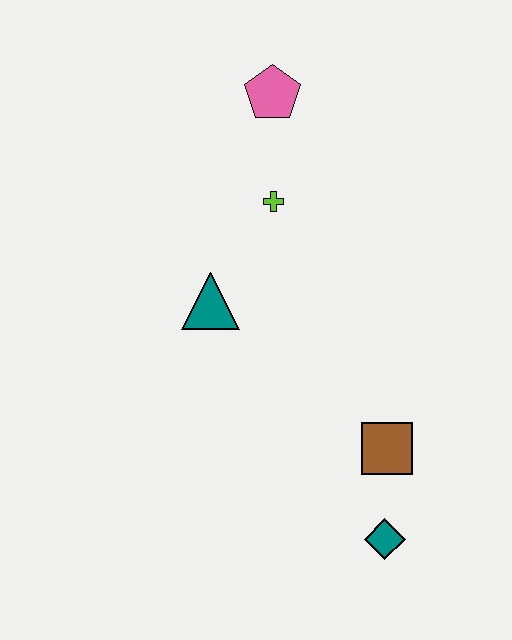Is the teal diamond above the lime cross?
No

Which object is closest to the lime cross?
The pink pentagon is closest to the lime cross.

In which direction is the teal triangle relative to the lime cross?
The teal triangle is below the lime cross.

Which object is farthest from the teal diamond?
The pink pentagon is farthest from the teal diamond.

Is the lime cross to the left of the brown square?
Yes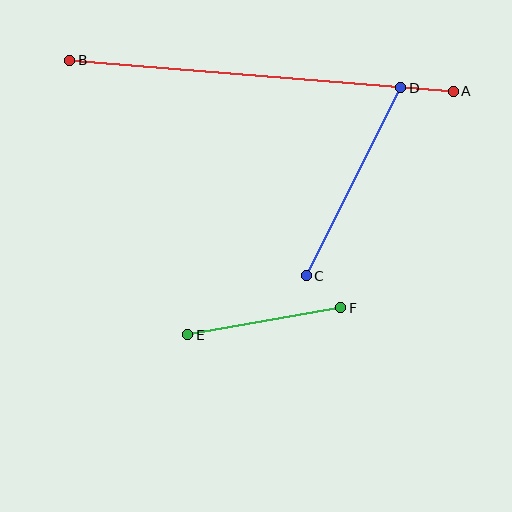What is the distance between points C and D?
The distance is approximately 211 pixels.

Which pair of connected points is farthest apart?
Points A and B are farthest apart.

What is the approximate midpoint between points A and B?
The midpoint is at approximately (262, 76) pixels.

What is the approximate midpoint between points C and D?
The midpoint is at approximately (354, 182) pixels.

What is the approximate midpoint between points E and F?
The midpoint is at approximately (264, 321) pixels.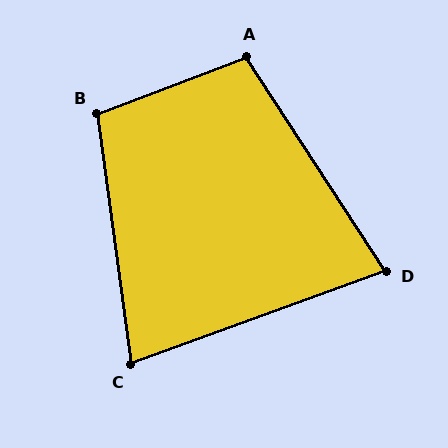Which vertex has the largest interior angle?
B, at approximately 103 degrees.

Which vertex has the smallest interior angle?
D, at approximately 77 degrees.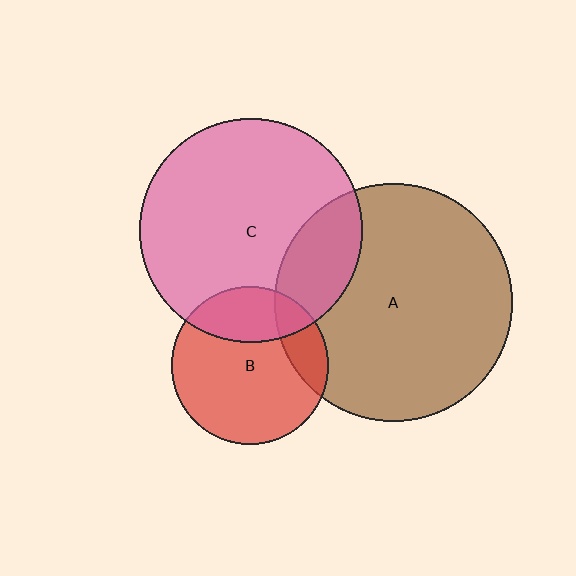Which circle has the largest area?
Circle A (brown).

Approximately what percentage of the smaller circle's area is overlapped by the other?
Approximately 20%.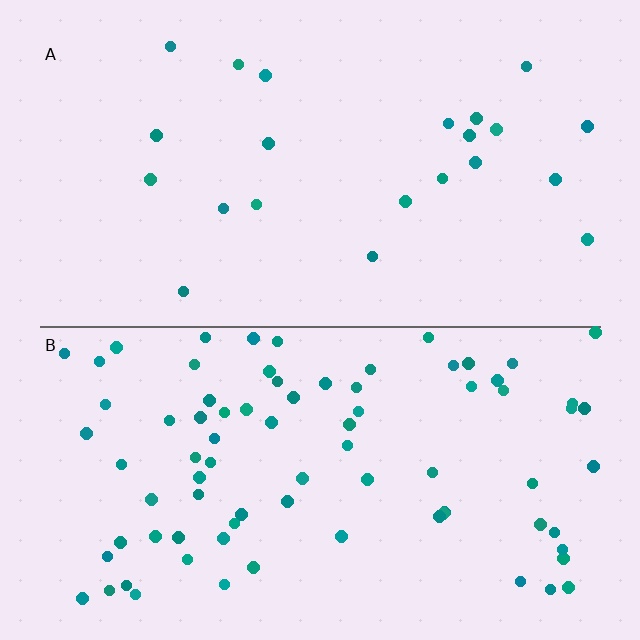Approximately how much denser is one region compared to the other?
Approximately 3.6× — region B over region A.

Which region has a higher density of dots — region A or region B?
B (the bottom).